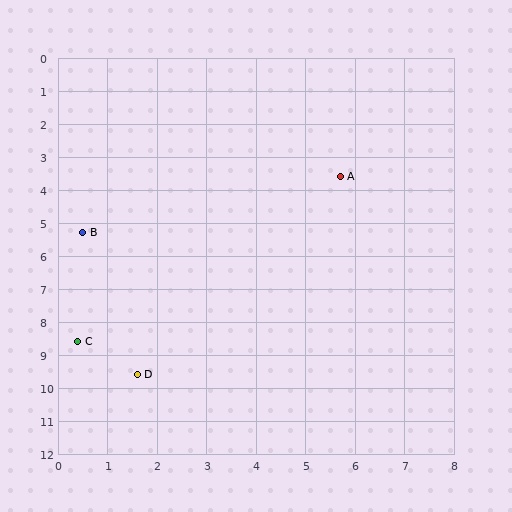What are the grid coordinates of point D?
Point D is at approximately (1.6, 9.6).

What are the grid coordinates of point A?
Point A is at approximately (5.7, 3.6).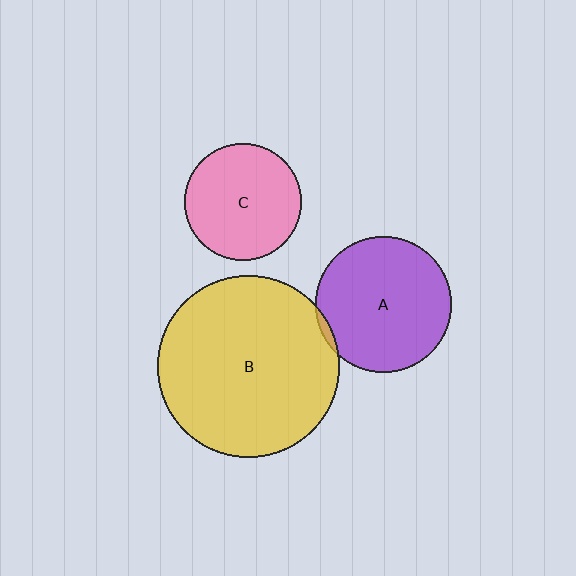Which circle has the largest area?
Circle B (yellow).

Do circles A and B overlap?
Yes.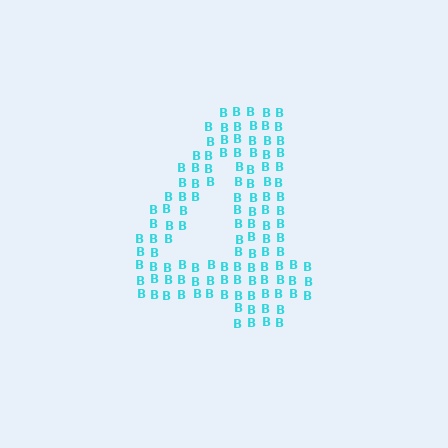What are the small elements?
The small elements are letter B's.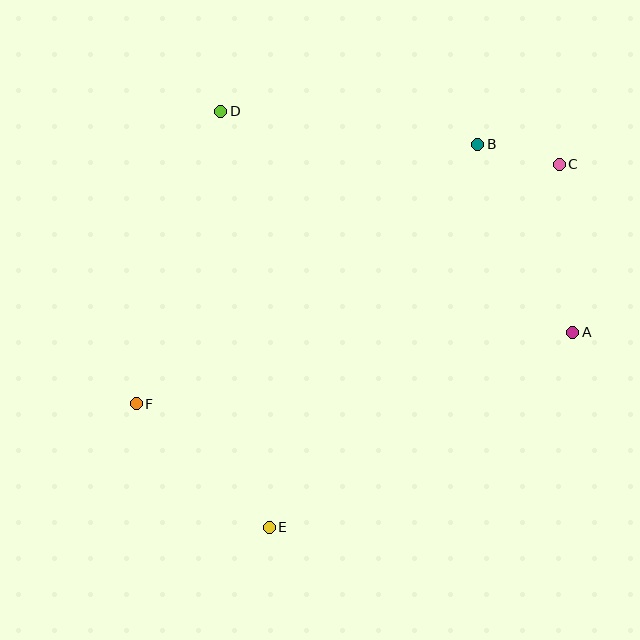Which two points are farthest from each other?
Points C and F are farthest from each other.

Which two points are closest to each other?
Points B and C are closest to each other.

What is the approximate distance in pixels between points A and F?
The distance between A and F is approximately 442 pixels.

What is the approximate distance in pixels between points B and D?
The distance between B and D is approximately 259 pixels.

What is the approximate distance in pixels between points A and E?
The distance between A and E is approximately 361 pixels.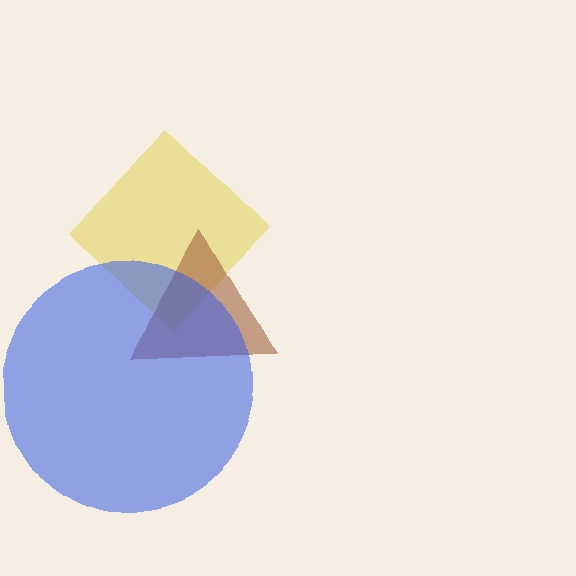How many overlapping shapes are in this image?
There are 3 overlapping shapes in the image.